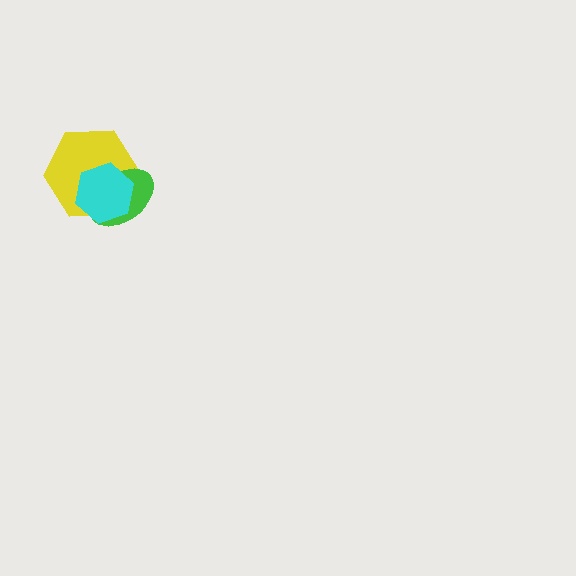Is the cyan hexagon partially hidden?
No, no other shape covers it.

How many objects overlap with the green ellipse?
2 objects overlap with the green ellipse.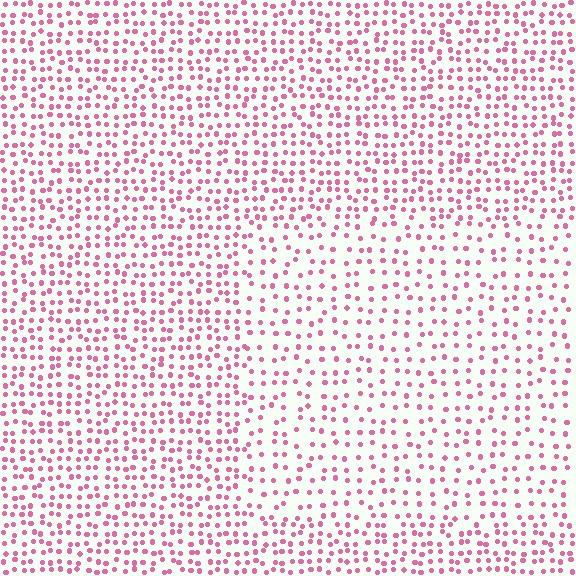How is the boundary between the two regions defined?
The boundary is defined by a change in element density (approximately 1.7x ratio). All elements are the same color, size, and shape.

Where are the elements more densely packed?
The elements are more densely packed outside the rectangle boundary.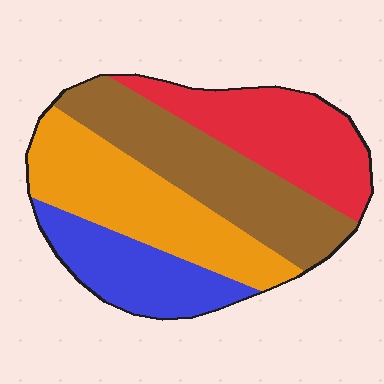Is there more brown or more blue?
Brown.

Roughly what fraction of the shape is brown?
Brown takes up about one quarter (1/4) of the shape.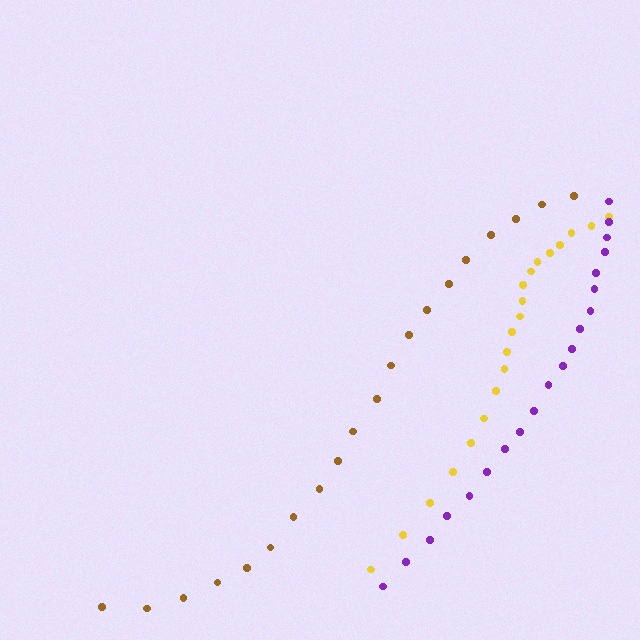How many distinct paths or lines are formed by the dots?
There are 3 distinct paths.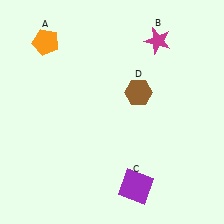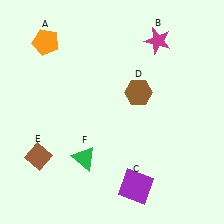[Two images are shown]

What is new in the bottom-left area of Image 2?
A green triangle (F) was added in the bottom-left area of Image 2.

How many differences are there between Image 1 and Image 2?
There are 2 differences between the two images.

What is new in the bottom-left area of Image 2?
A brown diamond (E) was added in the bottom-left area of Image 2.